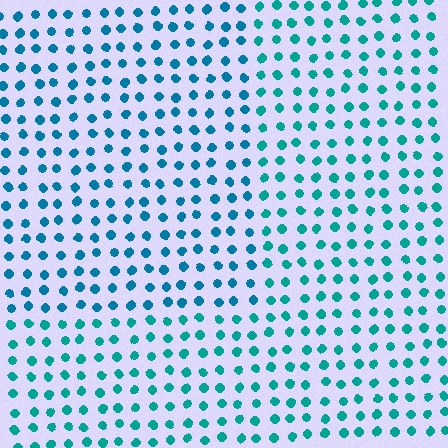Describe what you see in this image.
The image is filled with small teal elements in a uniform arrangement. A rectangle-shaped region is visible where the elements are tinted to a slightly different hue, forming a subtle color boundary.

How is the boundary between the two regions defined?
The boundary is defined purely by a slight shift in hue (about 21 degrees). Spacing, size, and orientation are identical on both sides.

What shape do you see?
I see a rectangle.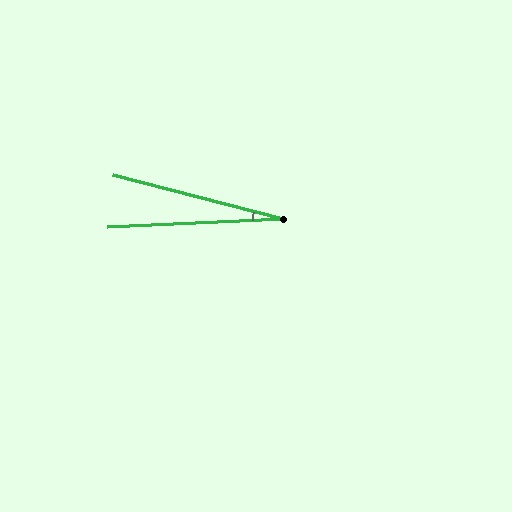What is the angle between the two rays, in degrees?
Approximately 17 degrees.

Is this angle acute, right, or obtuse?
It is acute.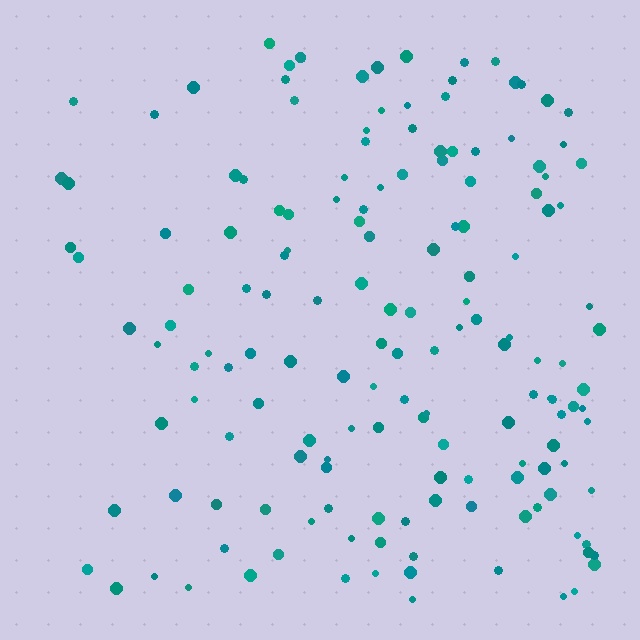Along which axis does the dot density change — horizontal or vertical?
Horizontal.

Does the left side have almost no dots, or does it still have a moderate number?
Still a moderate number, just noticeably fewer than the right.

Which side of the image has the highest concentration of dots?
The right.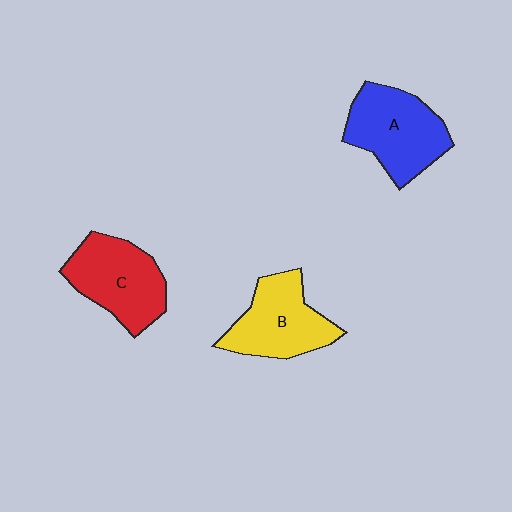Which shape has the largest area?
Shape A (blue).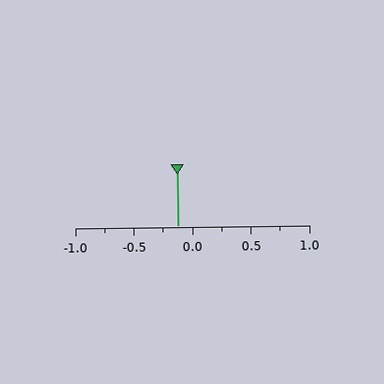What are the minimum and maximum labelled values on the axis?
The axis runs from -1.0 to 1.0.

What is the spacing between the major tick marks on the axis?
The major ticks are spaced 0.5 apart.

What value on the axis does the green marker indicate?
The marker indicates approximately -0.12.